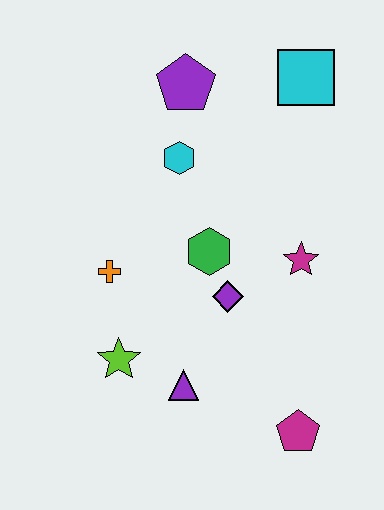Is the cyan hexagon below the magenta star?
No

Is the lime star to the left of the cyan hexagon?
Yes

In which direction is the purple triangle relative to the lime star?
The purple triangle is to the right of the lime star.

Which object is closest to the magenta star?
The purple diamond is closest to the magenta star.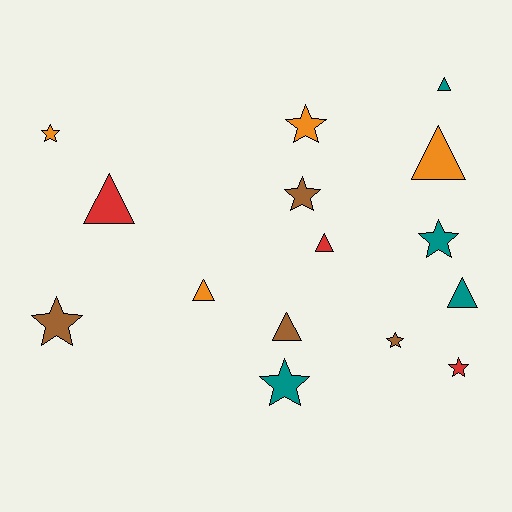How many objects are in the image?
There are 15 objects.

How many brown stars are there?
There are 3 brown stars.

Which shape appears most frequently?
Star, with 8 objects.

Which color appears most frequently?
Brown, with 4 objects.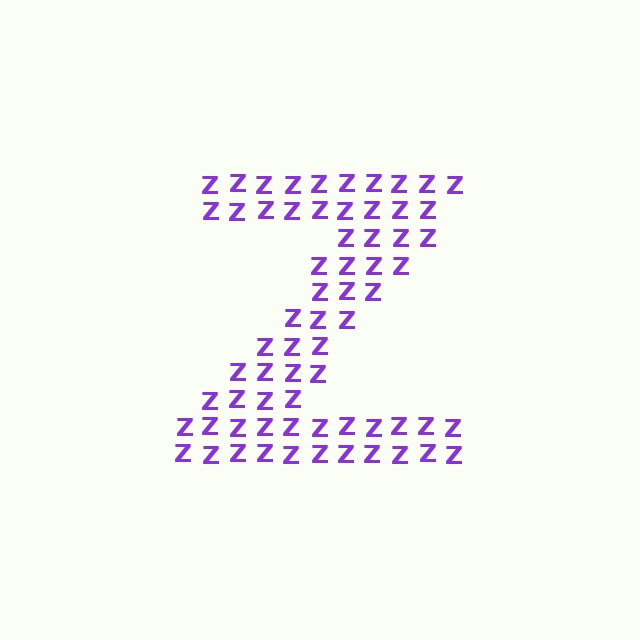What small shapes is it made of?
It is made of small letter Z's.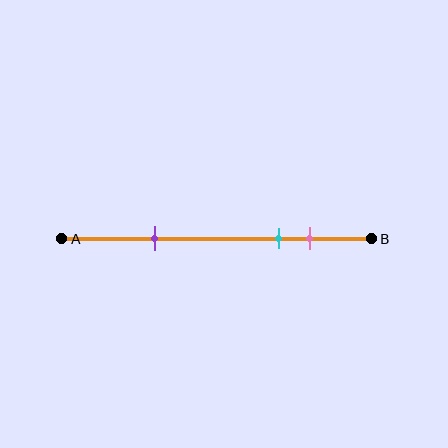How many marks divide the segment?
There are 3 marks dividing the segment.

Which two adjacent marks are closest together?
The cyan and pink marks are the closest adjacent pair.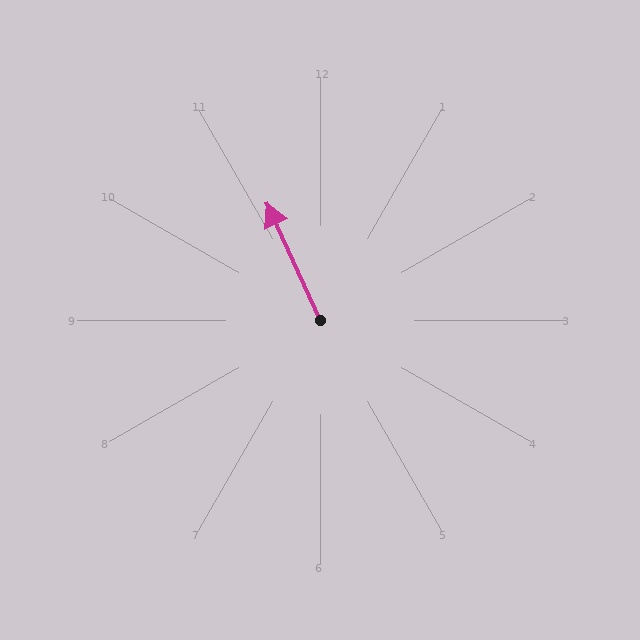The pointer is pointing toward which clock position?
Roughly 11 o'clock.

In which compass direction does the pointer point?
Northwest.